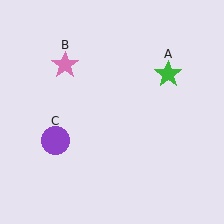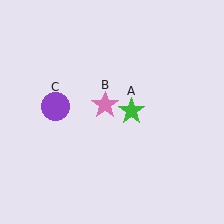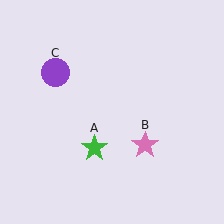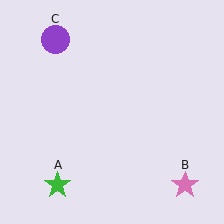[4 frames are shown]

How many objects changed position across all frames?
3 objects changed position: green star (object A), pink star (object B), purple circle (object C).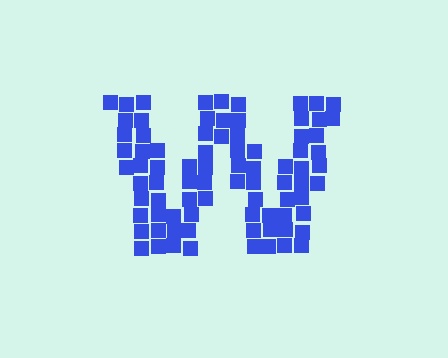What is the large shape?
The large shape is the letter W.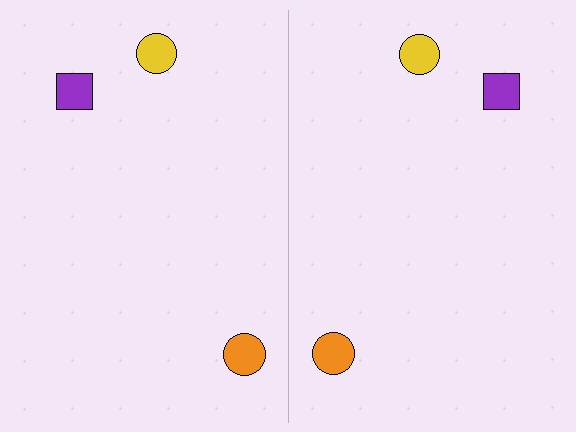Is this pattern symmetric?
Yes, this pattern has bilateral (reflection) symmetry.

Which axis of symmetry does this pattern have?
The pattern has a vertical axis of symmetry running through the center of the image.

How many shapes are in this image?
There are 6 shapes in this image.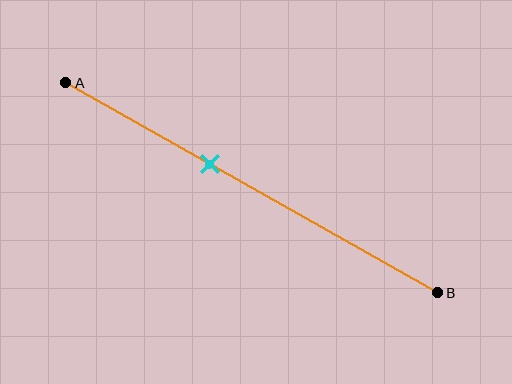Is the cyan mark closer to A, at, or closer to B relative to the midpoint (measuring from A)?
The cyan mark is closer to point A than the midpoint of segment AB.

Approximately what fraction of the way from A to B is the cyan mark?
The cyan mark is approximately 40% of the way from A to B.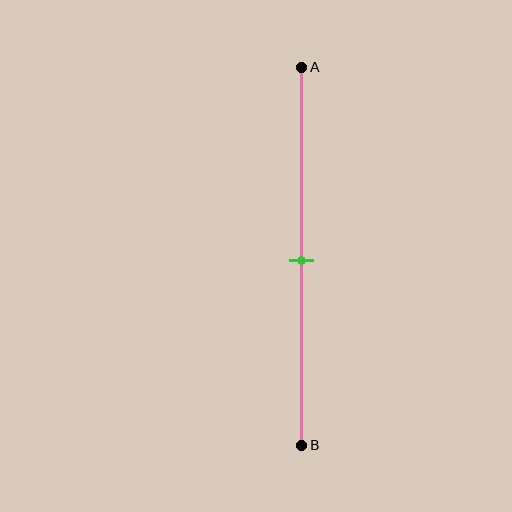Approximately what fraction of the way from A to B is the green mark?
The green mark is approximately 50% of the way from A to B.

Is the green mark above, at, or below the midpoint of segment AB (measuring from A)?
The green mark is approximately at the midpoint of segment AB.